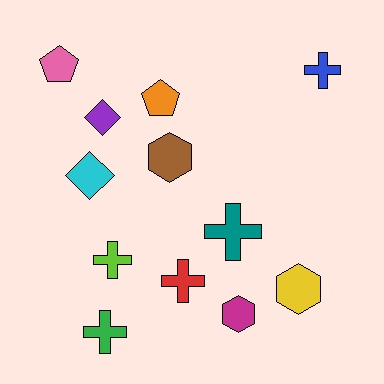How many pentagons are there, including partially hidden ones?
There are 2 pentagons.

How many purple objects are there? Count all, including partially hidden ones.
There is 1 purple object.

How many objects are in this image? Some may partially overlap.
There are 12 objects.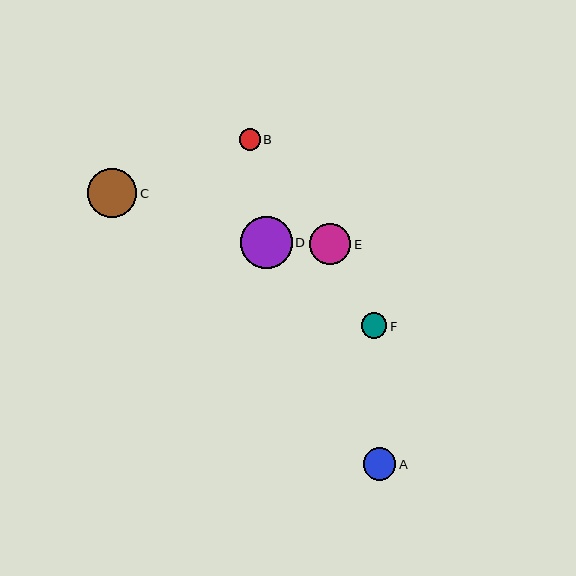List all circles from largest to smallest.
From largest to smallest: D, C, E, A, F, B.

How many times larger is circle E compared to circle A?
Circle E is approximately 1.3 times the size of circle A.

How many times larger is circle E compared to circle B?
Circle E is approximately 1.9 times the size of circle B.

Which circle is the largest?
Circle D is the largest with a size of approximately 52 pixels.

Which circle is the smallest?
Circle B is the smallest with a size of approximately 21 pixels.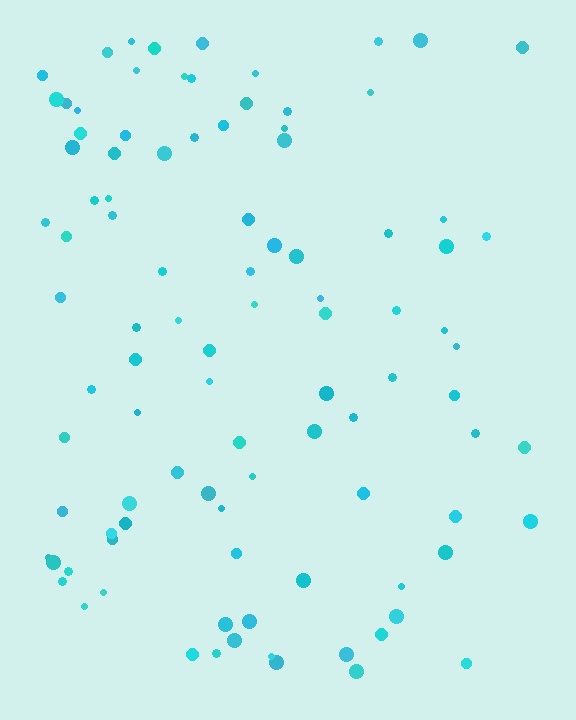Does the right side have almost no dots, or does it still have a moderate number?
Still a moderate number, just noticeably fewer than the left.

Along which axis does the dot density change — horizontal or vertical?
Horizontal.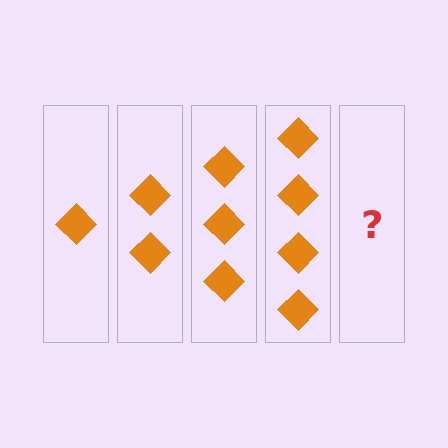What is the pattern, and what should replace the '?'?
The pattern is that each step adds one more diamond. The '?' should be 5 diamonds.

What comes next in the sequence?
The next element should be 5 diamonds.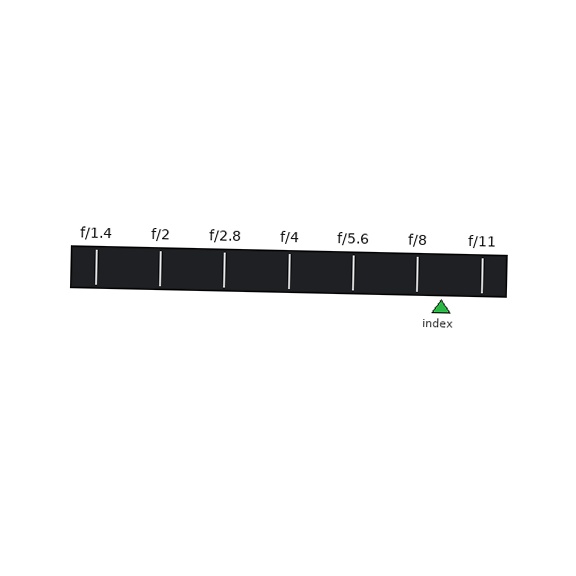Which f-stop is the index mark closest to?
The index mark is closest to f/8.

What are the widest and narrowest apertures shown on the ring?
The widest aperture shown is f/1.4 and the narrowest is f/11.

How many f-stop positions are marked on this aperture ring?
There are 7 f-stop positions marked.